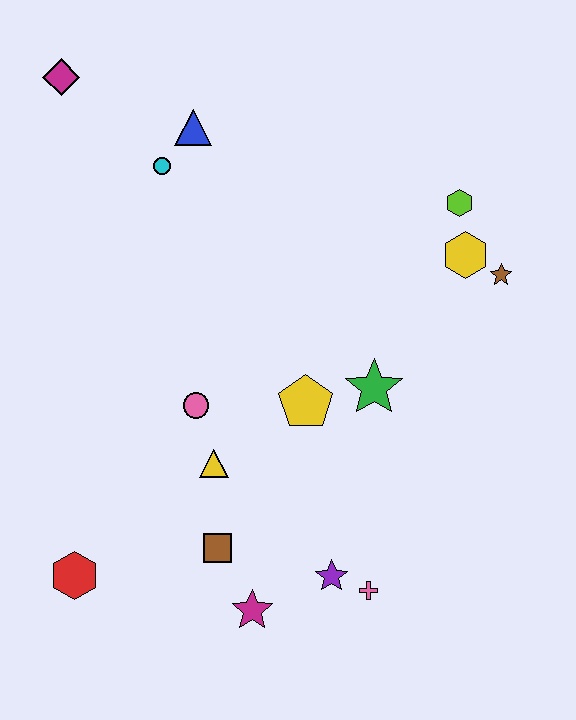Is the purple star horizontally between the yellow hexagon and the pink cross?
No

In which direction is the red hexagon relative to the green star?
The red hexagon is to the left of the green star.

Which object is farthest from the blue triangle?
The pink cross is farthest from the blue triangle.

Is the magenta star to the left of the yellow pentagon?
Yes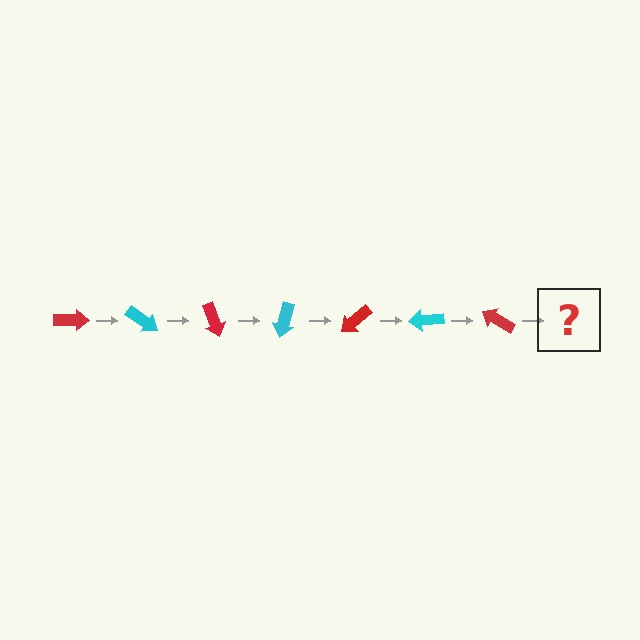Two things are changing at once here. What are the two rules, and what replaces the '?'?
The two rules are that it rotates 35 degrees each step and the color cycles through red and cyan. The '?' should be a cyan arrow, rotated 245 degrees from the start.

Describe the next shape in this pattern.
It should be a cyan arrow, rotated 245 degrees from the start.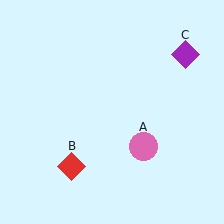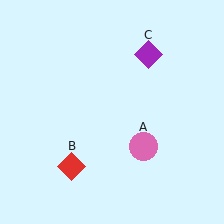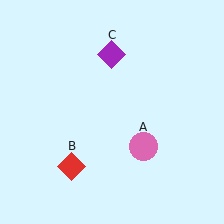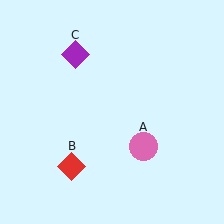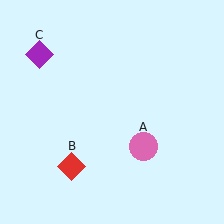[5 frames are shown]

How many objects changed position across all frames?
1 object changed position: purple diamond (object C).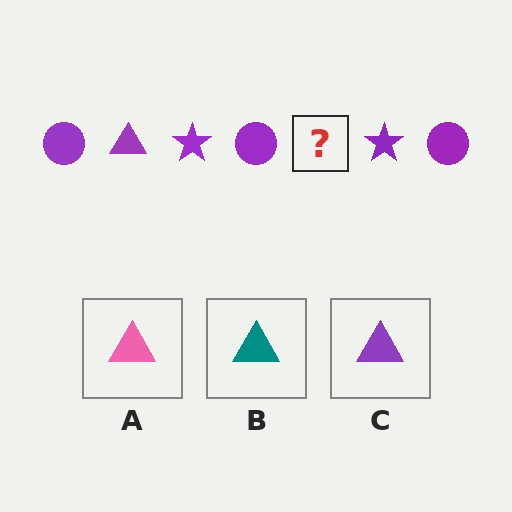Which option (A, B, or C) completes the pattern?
C.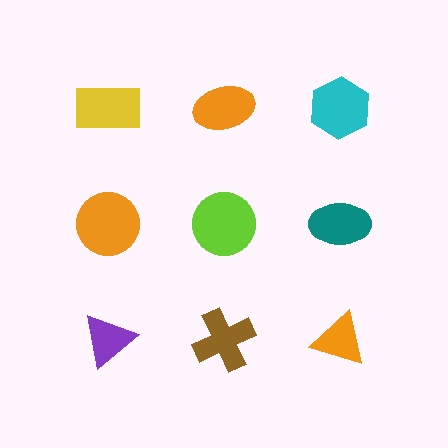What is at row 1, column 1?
A yellow rectangle.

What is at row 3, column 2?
A brown cross.